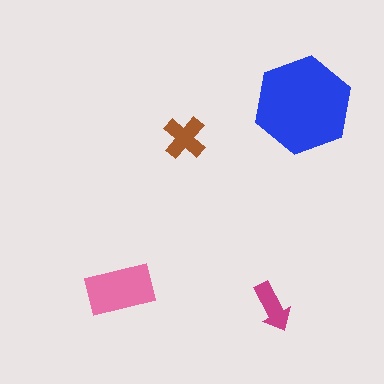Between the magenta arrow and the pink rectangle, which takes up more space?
The pink rectangle.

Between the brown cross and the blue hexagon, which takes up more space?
The blue hexagon.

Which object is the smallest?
The magenta arrow.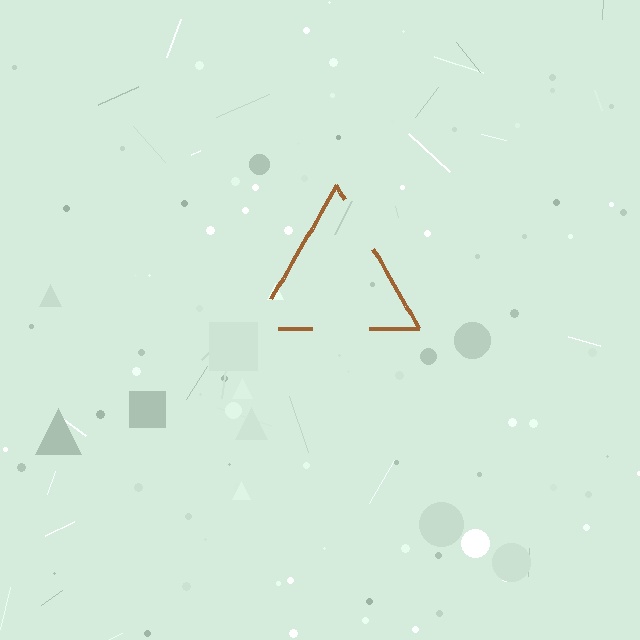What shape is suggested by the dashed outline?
The dashed outline suggests a triangle.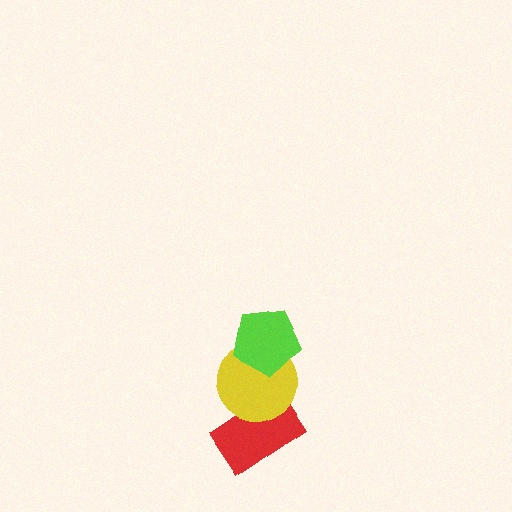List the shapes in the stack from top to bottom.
From top to bottom: the lime pentagon, the yellow circle, the red rectangle.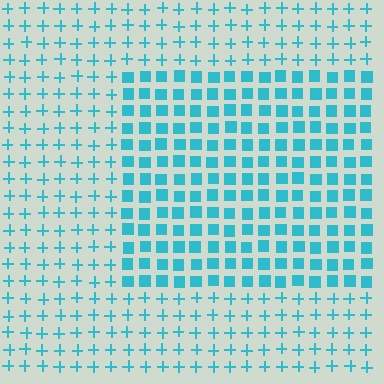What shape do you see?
I see a rectangle.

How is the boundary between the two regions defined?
The boundary is defined by a change in element shape: squares inside vs. plus signs outside. All elements share the same color and spacing.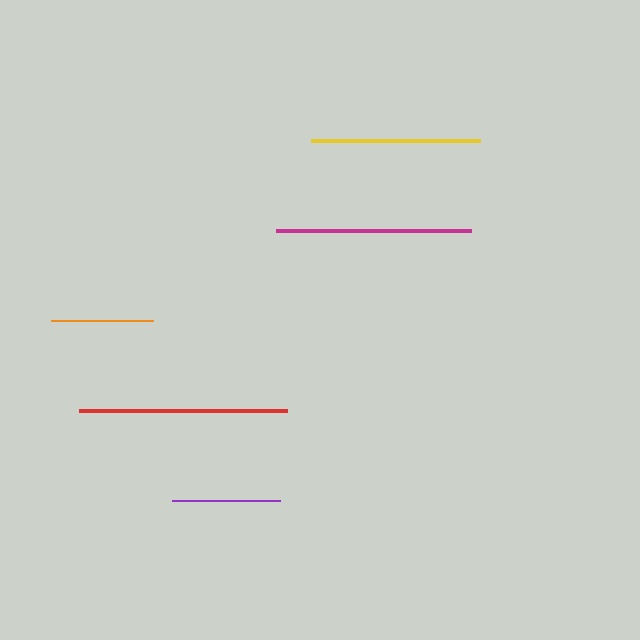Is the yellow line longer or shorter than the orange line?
The yellow line is longer than the orange line.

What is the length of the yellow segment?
The yellow segment is approximately 169 pixels long.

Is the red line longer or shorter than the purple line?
The red line is longer than the purple line.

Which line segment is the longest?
The red line is the longest at approximately 207 pixels.